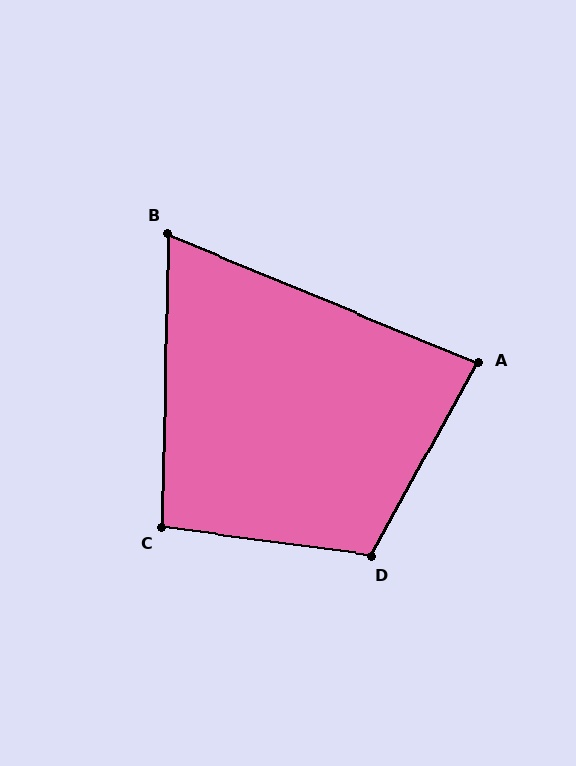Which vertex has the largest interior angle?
D, at approximately 111 degrees.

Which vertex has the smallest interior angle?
B, at approximately 69 degrees.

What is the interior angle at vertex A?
Approximately 83 degrees (acute).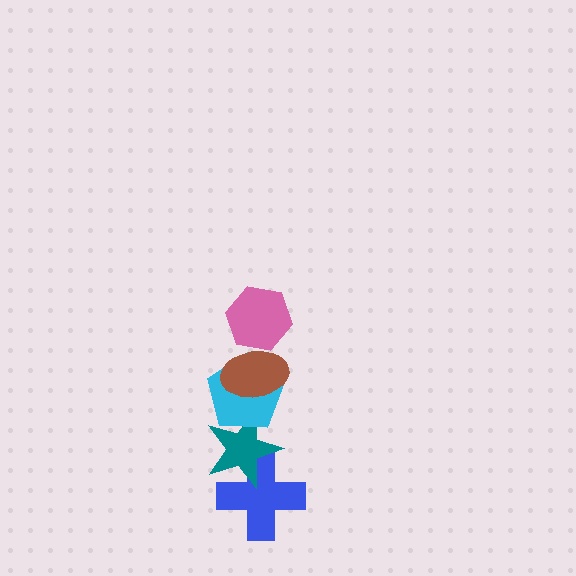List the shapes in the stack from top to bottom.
From top to bottom: the pink hexagon, the brown ellipse, the cyan pentagon, the teal star, the blue cross.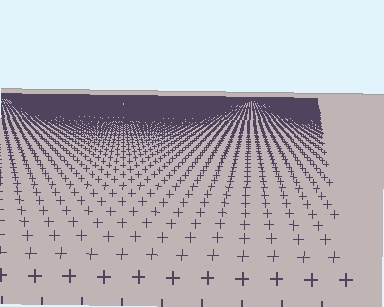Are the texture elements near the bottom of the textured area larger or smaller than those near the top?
Larger. Near the bottom, elements are closer to the viewer and appear at a bigger on-screen size.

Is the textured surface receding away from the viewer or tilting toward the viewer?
The surface is receding away from the viewer. Texture elements get smaller and denser toward the top.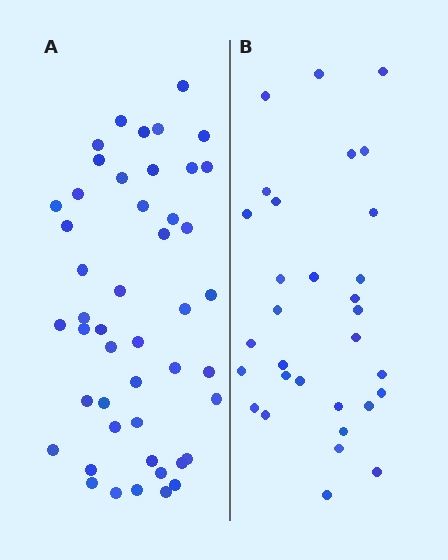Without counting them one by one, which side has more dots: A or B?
Region A (the left region) has more dots.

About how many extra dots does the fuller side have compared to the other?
Region A has approximately 15 more dots than region B.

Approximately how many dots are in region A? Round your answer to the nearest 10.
About 50 dots. (The exact count is 47, which rounds to 50.)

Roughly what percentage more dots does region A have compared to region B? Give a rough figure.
About 50% more.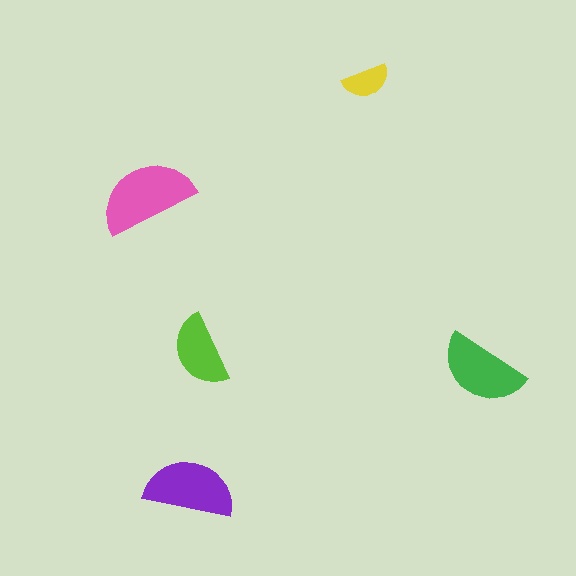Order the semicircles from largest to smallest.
the pink one, the purple one, the green one, the lime one, the yellow one.